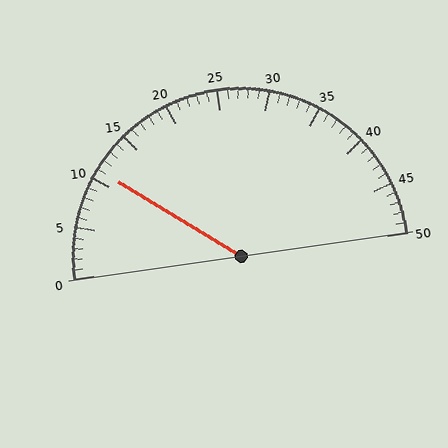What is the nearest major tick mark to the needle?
The nearest major tick mark is 10.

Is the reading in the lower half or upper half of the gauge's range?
The reading is in the lower half of the range (0 to 50).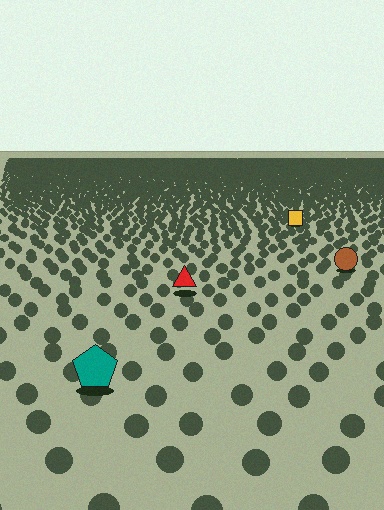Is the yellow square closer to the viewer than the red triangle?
No. The red triangle is closer — you can tell from the texture gradient: the ground texture is coarser near it.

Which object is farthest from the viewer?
The yellow square is farthest from the viewer. It appears smaller and the ground texture around it is denser.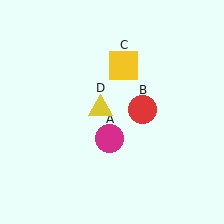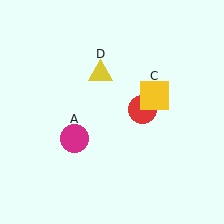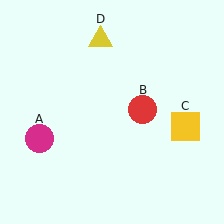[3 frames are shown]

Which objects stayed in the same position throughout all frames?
Red circle (object B) remained stationary.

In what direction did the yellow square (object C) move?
The yellow square (object C) moved down and to the right.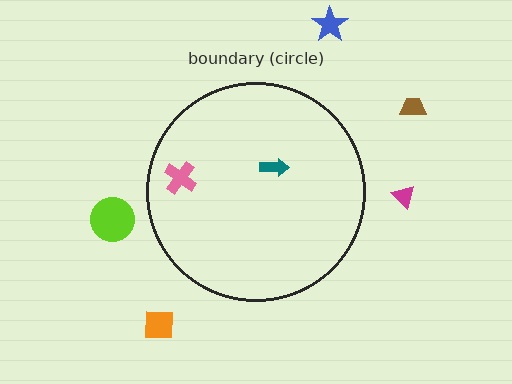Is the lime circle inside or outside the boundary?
Outside.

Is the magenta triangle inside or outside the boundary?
Outside.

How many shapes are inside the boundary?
2 inside, 5 outside.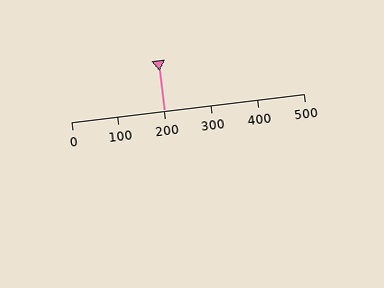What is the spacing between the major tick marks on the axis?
The major ticks are spaced 100 apart.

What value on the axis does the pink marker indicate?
The marker indicates approximately 200.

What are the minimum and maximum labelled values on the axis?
The axis runs from 0 to 500.